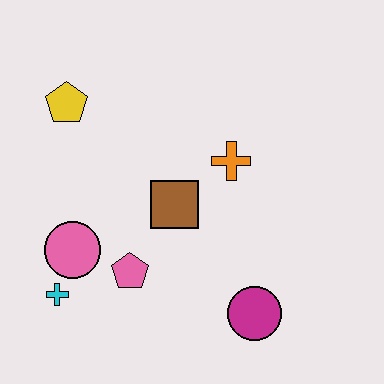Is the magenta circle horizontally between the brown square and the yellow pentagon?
No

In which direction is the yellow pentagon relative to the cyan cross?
The yellow pentagon is above the cyan cross.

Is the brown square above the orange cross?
No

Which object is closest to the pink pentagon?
The pink circle is closest to the pink pentagon.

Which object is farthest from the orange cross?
The cyan cross is farthest from the orange cross.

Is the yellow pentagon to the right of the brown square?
No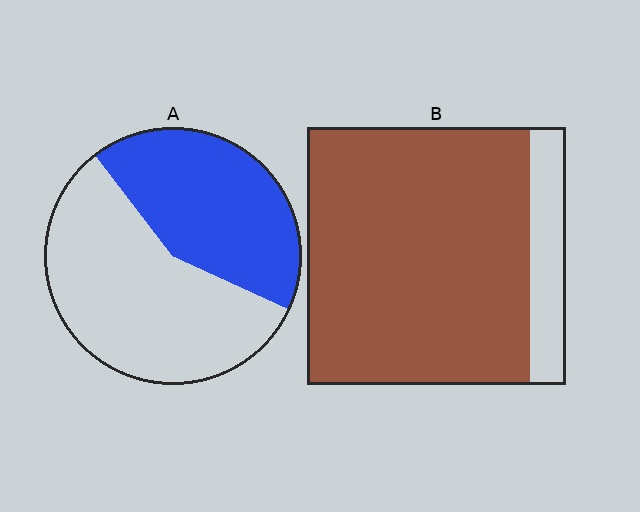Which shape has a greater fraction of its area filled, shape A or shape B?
Shape B.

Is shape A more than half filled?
No.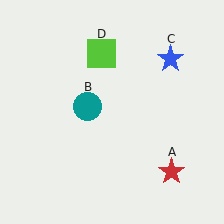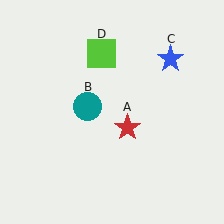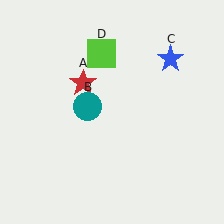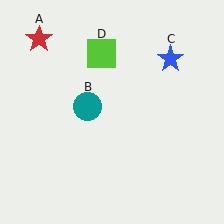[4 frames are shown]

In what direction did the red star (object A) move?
The red star (object A) moved up and to the left.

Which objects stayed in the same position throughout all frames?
Teal circle (object B) and blue star (object C) and lime square (object D) remained stationary.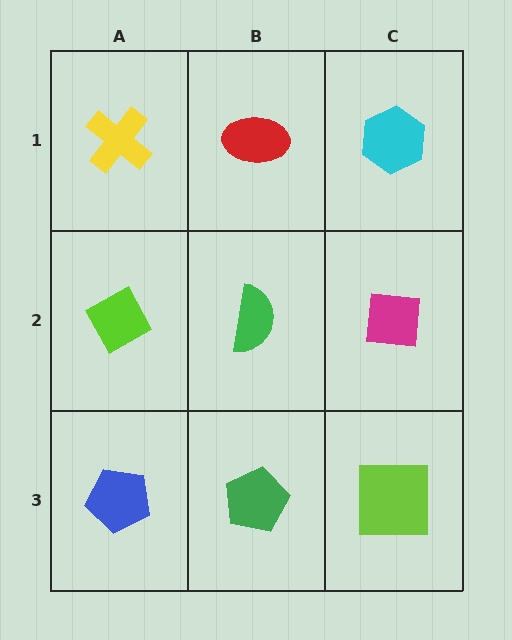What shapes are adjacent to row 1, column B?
A green semicircle (row 2, column B), a yellow cross (row 1, column A), a cyan hexagon (row 1, column C).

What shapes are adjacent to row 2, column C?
A cyan hexagon (row 1, column C), a lime square (row 3, column C), a green semicircle (row 2, column B).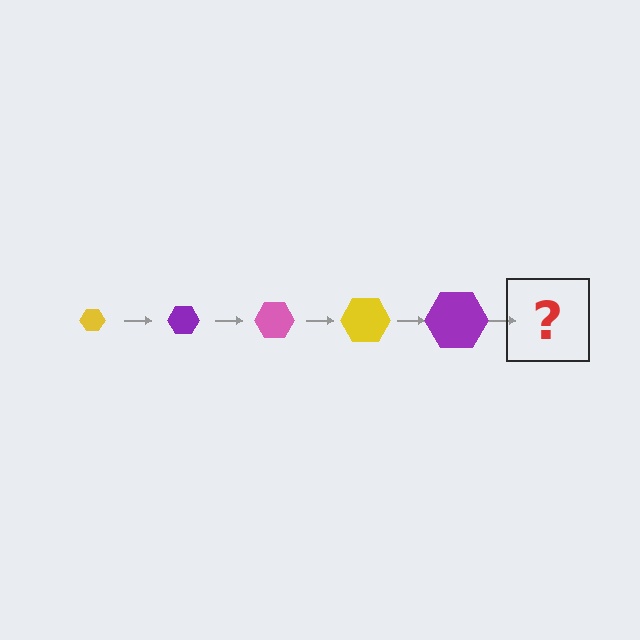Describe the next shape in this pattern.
It should be a pink hexagon, larger than the previous one.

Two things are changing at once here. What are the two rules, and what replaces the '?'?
The two rules are that the hexagon grows larger each step and the color cycles through yellow, purple, and pink. The '?' should be a pink hexagon, larger than the previous one.